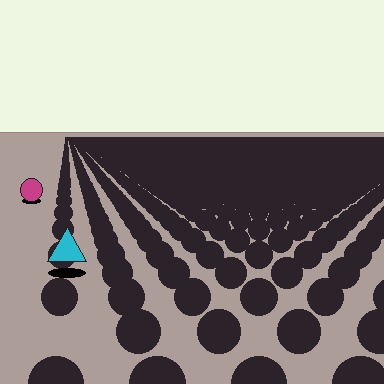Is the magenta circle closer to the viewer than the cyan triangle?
No. The cyan triangle is closer — you can tell from the texture gradient: the ground texture is coarser near it.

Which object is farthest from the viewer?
The magenta circle is farthest from the viewer. It appears smaller and the ground texture around it is denser.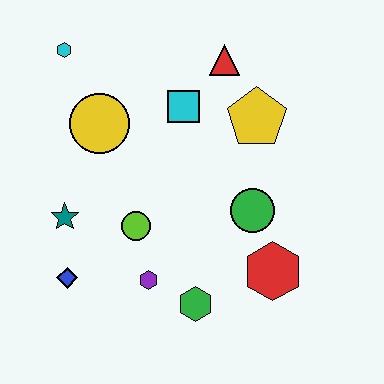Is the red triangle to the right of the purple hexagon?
Yes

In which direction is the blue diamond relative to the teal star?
The blue diamond is below the teal star.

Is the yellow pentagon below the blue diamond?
No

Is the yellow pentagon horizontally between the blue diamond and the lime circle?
No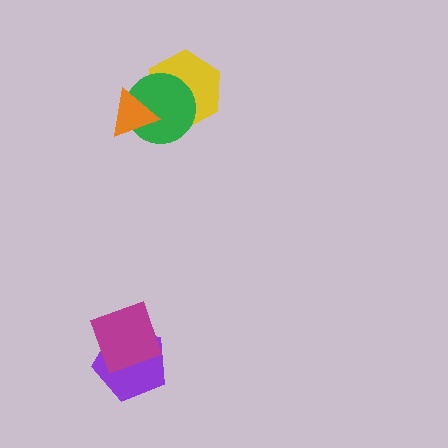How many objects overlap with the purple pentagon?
1 object overlaps with the purple pentagon.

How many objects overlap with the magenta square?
1 object overlaps with the magenta square.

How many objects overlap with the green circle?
2 objects overlap with the green circle.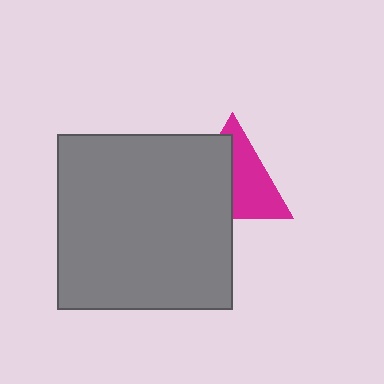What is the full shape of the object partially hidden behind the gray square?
The partially hidden object is a magenta triangle.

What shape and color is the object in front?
The object in front is a gray square.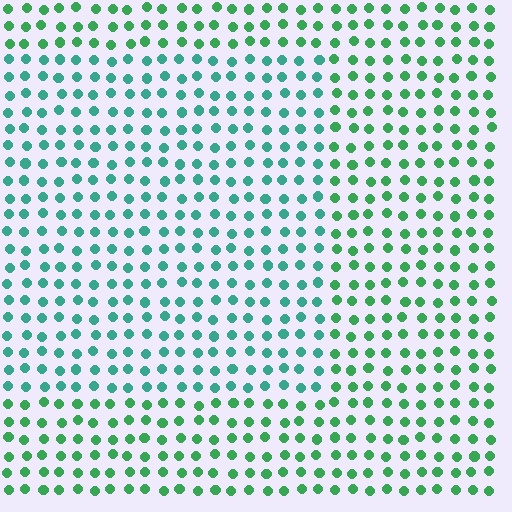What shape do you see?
I see a rectangle.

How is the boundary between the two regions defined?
The boundary is defined purely by a slight shift in hue (about 31 degrees). Spacing, size, and orientation are identical on both sides.